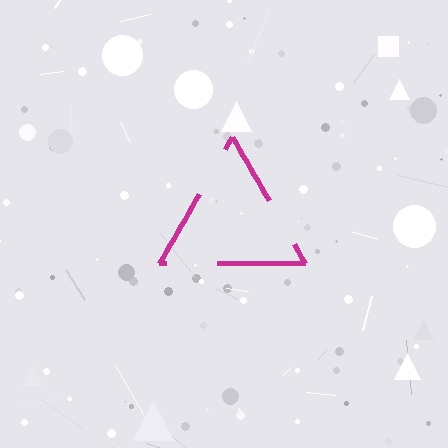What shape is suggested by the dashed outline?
The dashed outline suggests a triangle.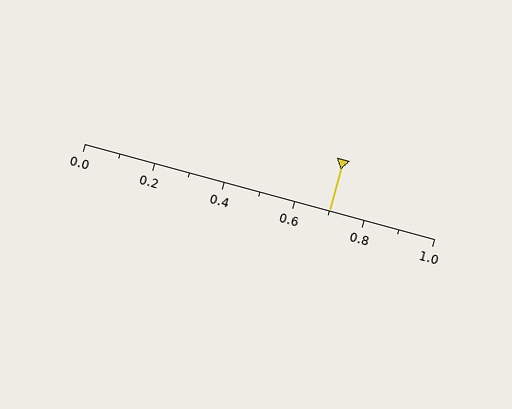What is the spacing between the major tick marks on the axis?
The major ticks are spaced 0.2 apart.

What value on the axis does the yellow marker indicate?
The marker indicates approximately 0.7.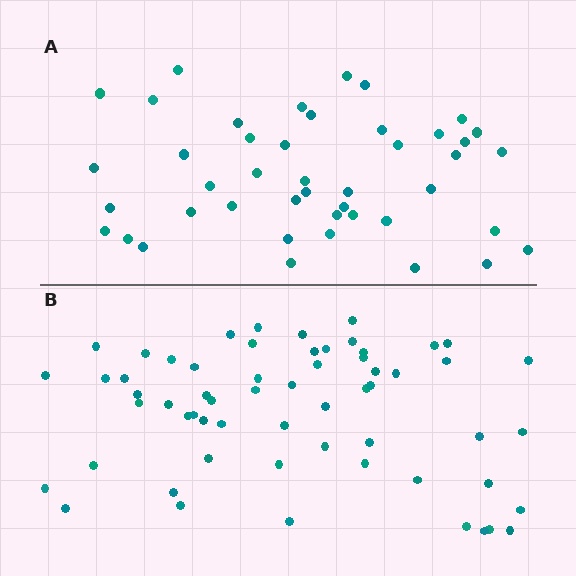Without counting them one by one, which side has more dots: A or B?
Region B (the bottom region) has more dots.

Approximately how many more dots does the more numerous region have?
Region B has approximately 15 more dots than region A.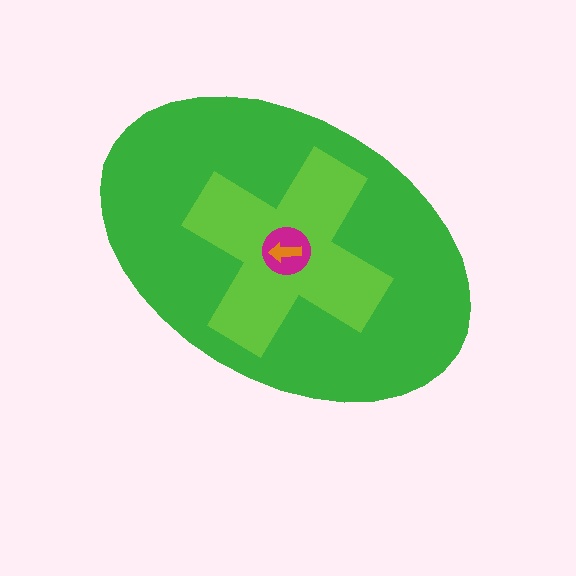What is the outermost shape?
The green ellipse.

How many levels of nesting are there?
4.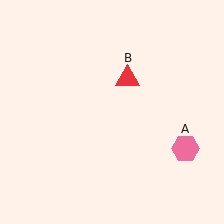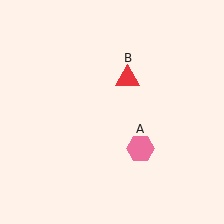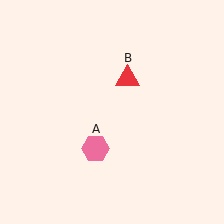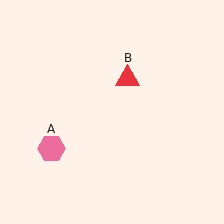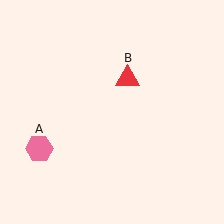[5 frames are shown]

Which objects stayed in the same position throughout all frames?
Red triangle (object B) remained stationary.